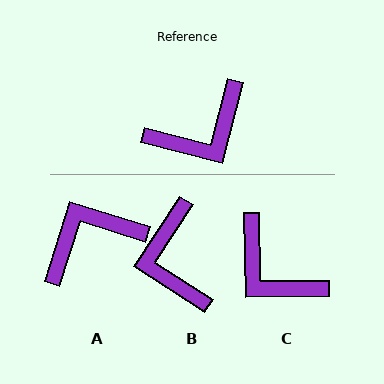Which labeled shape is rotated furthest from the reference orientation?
A, about 177 degrees away.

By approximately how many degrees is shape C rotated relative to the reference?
Approximately 75 degrees clockwise.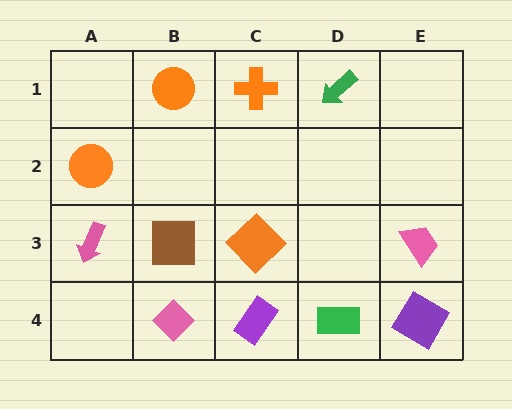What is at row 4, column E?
A purple diamond.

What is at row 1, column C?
An orange cross.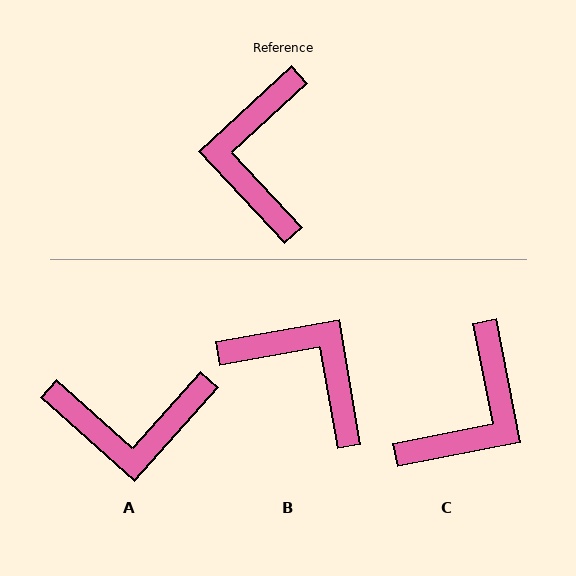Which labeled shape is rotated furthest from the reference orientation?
C, about 148 degrees away.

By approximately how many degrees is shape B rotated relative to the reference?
Approximately 123 degrees clockwise.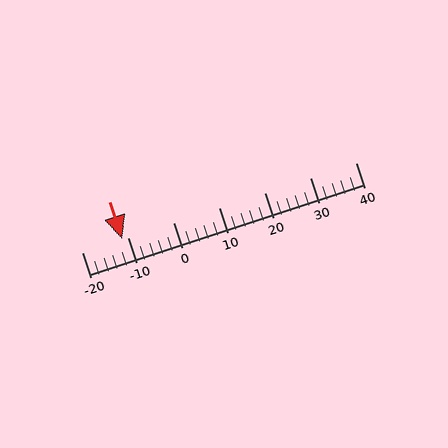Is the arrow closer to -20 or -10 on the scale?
The arrow is closer to -10.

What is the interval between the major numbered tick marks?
The major tick marks are spaced 10 units apart.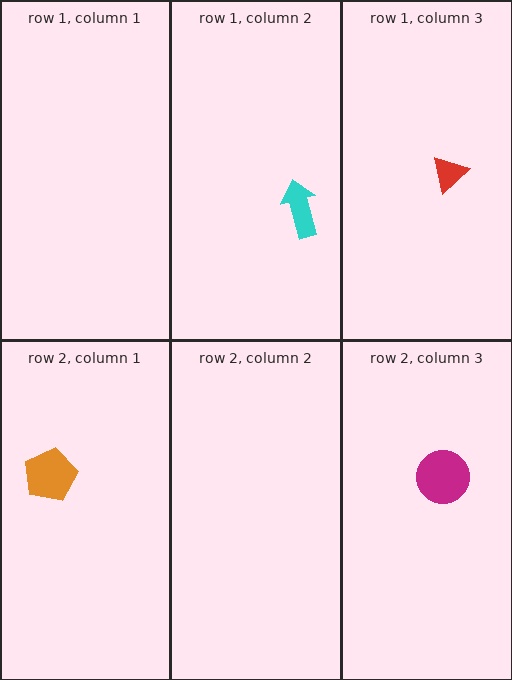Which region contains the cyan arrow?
The row 1, column 2 region.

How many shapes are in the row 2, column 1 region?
1.